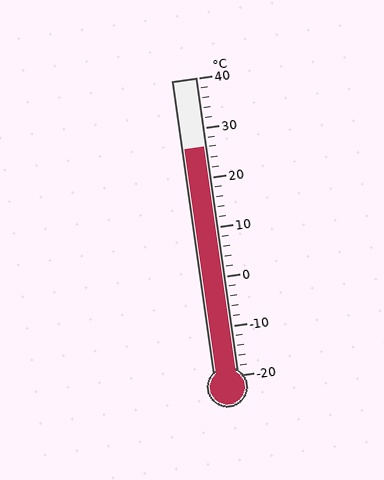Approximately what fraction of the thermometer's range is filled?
The thermometer is filled to approximately 75% of its range.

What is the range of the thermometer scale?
The thermometer scale ranges from -20°C to 40°C.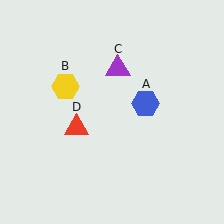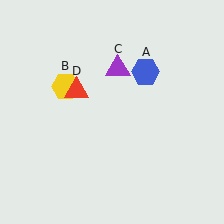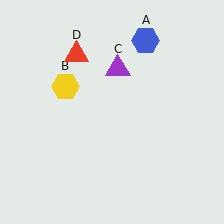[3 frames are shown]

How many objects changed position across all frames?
2 objects changed position: blue hexagon (object A), red triangle (object D).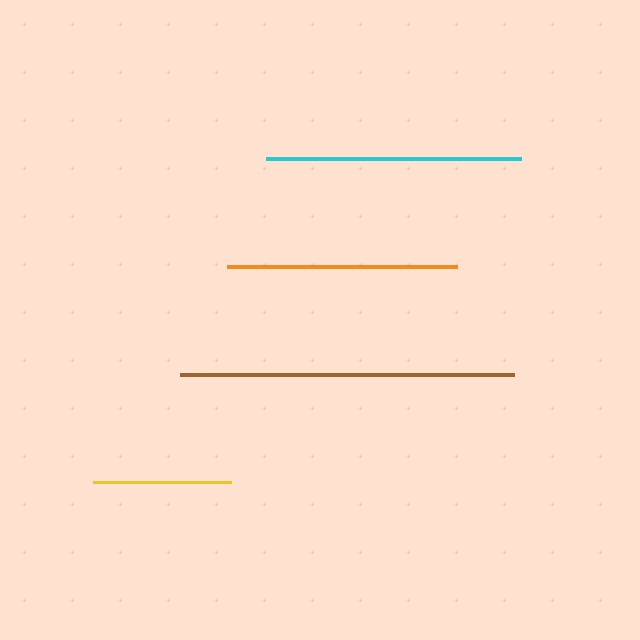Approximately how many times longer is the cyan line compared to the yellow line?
The cyan line is approximately 1.8 times the length of the yellow line.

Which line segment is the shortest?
The yellow line is the shortest at approximately 138 pixels.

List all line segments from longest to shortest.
From longest to shortest: brown, cyan, orange, yellow.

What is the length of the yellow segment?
The yellow segment is approximately 138 pixels long.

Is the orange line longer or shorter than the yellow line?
The orange line is longer than the yellow line.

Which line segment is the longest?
The brown line is the longest at approximately 335 pixels.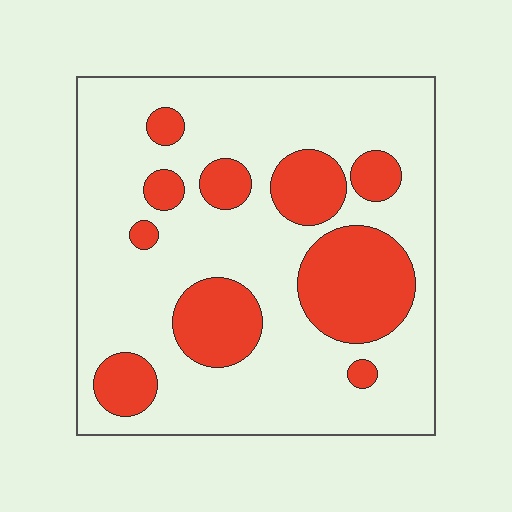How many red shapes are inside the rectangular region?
10.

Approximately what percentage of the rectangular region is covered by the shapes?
Approximately 25%.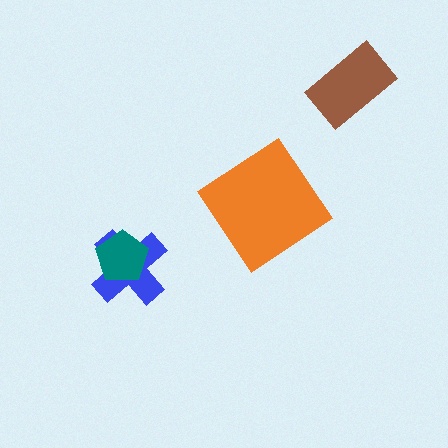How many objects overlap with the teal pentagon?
1 object overlaps with the teal pentagon.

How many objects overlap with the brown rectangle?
0 objects overlap with the brown rectangle.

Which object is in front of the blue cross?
The teal pentagon is in front of the blue cross.